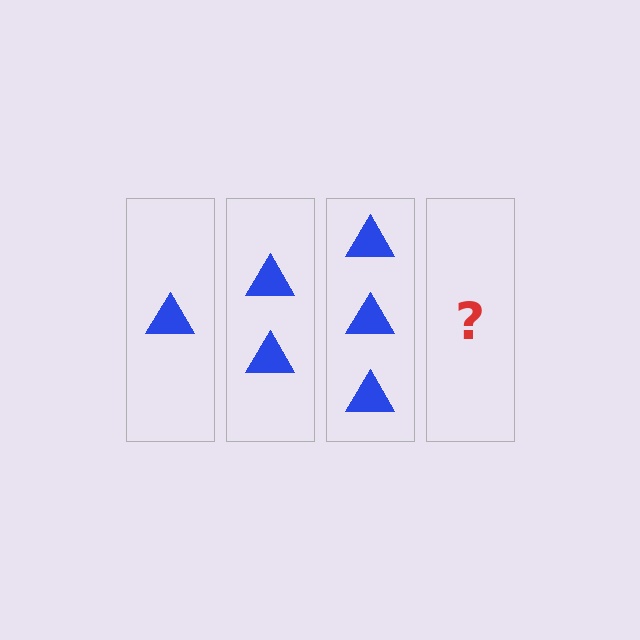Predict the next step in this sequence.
The next step is 4 triangles.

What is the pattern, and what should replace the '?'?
The pattern is that each step adds one more triangle. The '?' should be 4 triangles.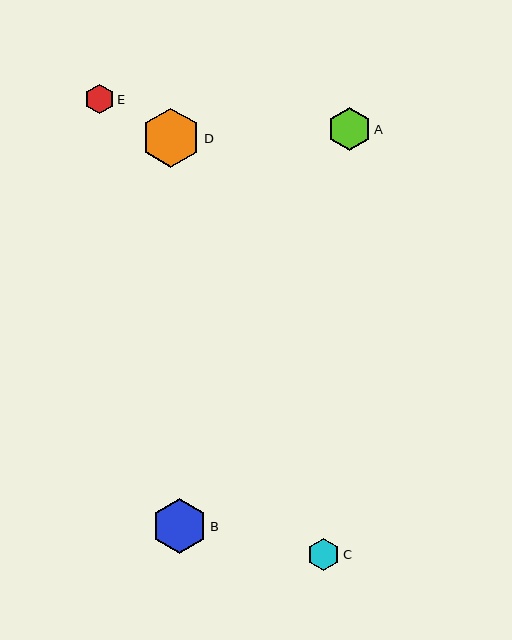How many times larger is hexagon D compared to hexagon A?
Hexagon D is approximately 1.4 times the size of hexagon A.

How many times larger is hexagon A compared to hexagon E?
Hexagon A is approximately 1.5 times the size of hexagon E.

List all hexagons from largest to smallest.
From largest to smallest: D, B, A, C, E.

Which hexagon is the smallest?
Hexagon E is the smallest with a size of approximately 30 pixels.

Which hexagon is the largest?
Hexagon D is the largest with a size of approximately 59 pixels.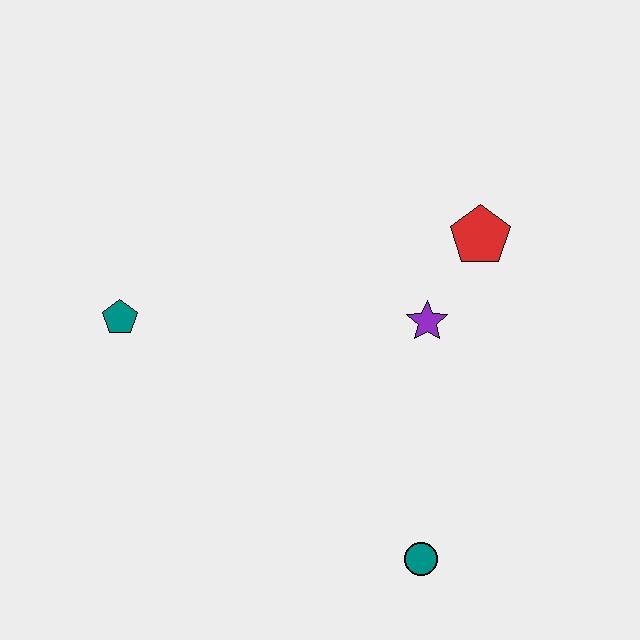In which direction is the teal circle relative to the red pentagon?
The teal circle is below the red pentagon.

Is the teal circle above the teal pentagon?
No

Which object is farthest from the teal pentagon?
The teal circle is farthest from the teal pentagon.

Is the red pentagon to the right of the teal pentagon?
Yes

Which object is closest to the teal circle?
The purple star is closest to the teal circle.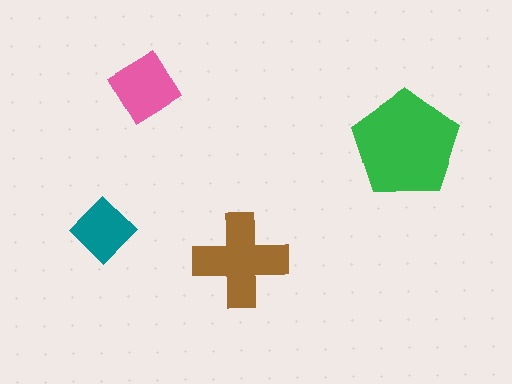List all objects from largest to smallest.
The green pentagon, the brown cross, the pink diamond, the teal diamond.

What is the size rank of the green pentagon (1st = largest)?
1st.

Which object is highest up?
The pink diamond is topmost.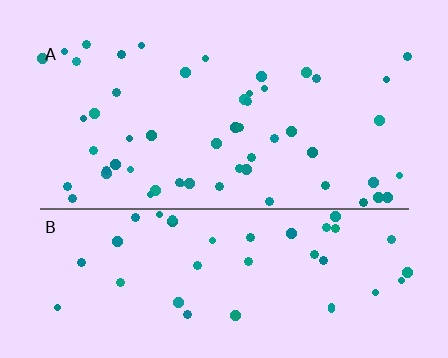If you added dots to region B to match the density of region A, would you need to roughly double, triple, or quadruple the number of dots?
Approximately double.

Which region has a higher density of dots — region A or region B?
A (the top).